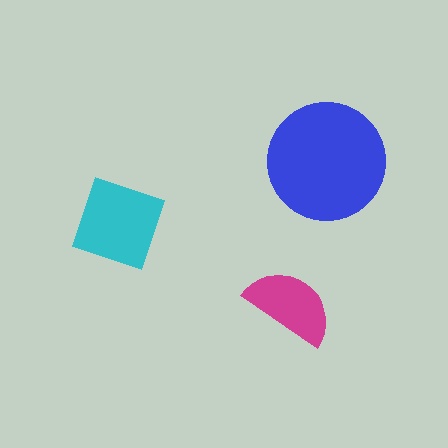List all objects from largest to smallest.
The blue circle, the cyan square, the magenta semicircle.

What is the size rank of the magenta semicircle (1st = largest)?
3rd.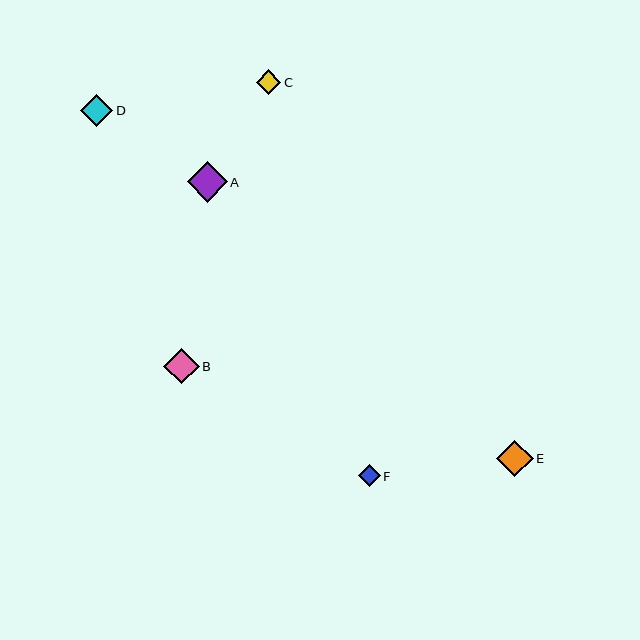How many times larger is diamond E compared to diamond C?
Diamond E is approximately 1.5 times the size of diamond C.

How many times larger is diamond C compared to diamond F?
Diamond C is approximately 1.1 times the size of diamond F.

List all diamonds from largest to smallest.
From largest to smallest: A, E, B, D, C, F.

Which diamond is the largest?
Diamond A is the largest with a size of approximately 40 pixels.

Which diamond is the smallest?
Diamond F is the smallest with a size of approximately 22 pixels.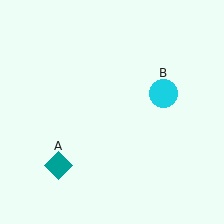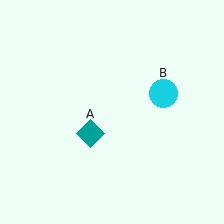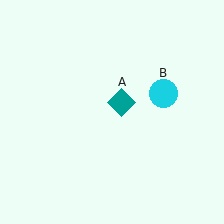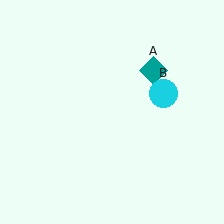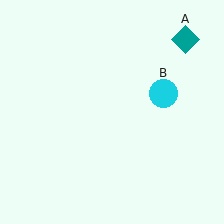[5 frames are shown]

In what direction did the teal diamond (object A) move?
The teal diamond (object A) moved up and to the right.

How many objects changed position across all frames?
1 object changed position: teal diamond (object A).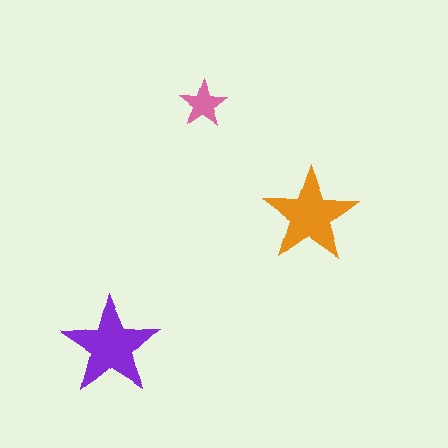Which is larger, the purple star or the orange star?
The purple one.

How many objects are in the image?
There are 3 objects in the image.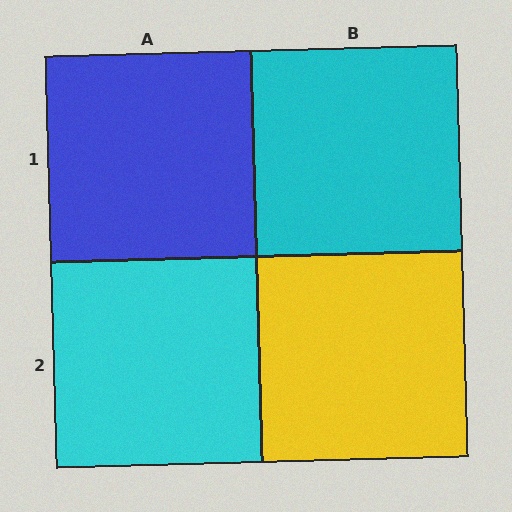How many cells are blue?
1 cell is blue.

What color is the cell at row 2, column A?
Cyan.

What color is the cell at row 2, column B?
Yellow.